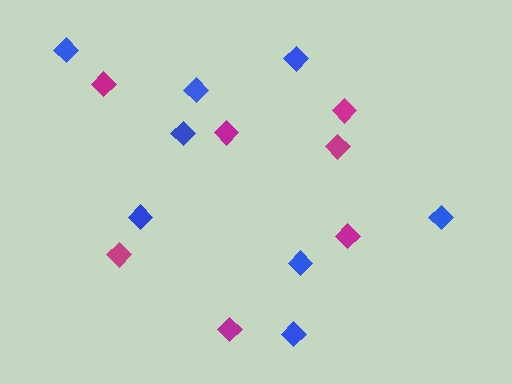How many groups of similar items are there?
There are 2 groups: one group of blue diamonds (8) and one group of magenta diamonds (7).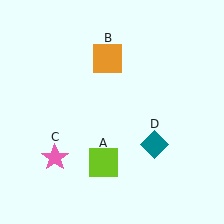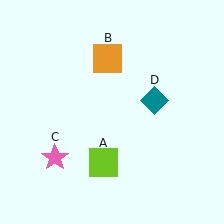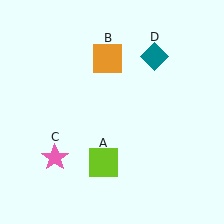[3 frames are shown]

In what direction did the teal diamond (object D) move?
The teal diamond (object D) moved up.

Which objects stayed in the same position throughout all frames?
Lime square (object A) and orange square (object B) and pink star (object C) remained stationary.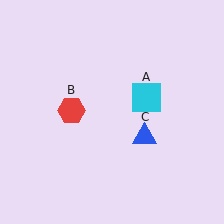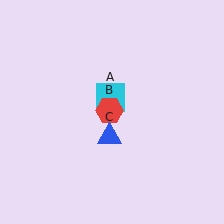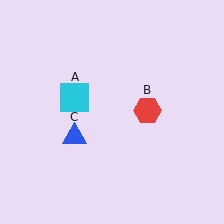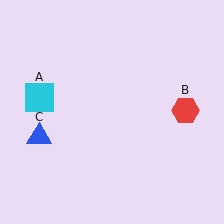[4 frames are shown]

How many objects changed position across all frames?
3 objects changed position: cyan square (object A), red hexagon (object B), blue triangle (object C).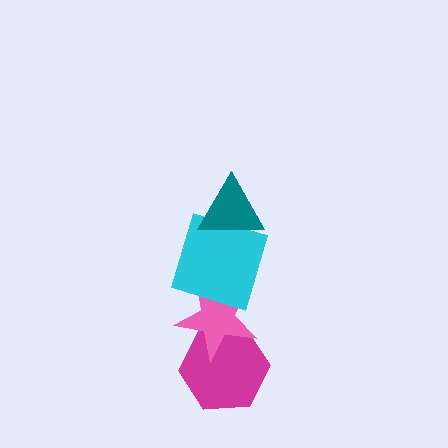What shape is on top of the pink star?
The cyan square is on top of the pink star.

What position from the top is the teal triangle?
The teal triangle is 1st from the top.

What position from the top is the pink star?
The pink star is 3rd from the top.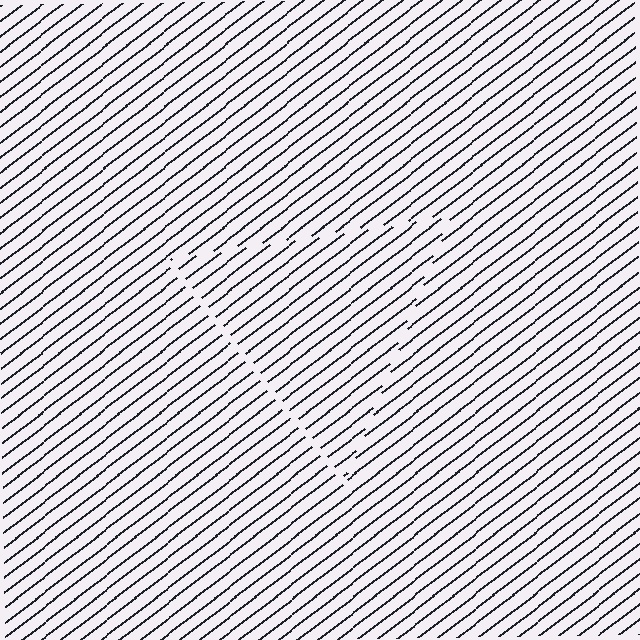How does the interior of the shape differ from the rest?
The interior of the shape contains the same grating, shifted by half a period — the contour is defined by the phase discontinuity where line-ends from the inner and outer gratings abut.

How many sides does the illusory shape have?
3 sides — the line-ends trace a triangle.